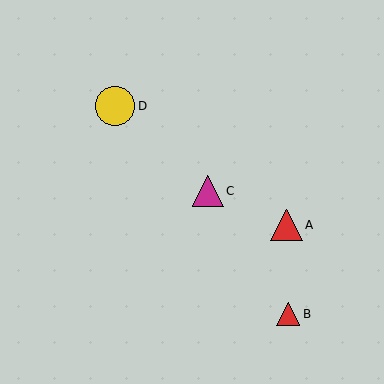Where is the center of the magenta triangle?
The center of the magenta triangle is at (208, 191).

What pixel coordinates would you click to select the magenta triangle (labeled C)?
Click at (208, 191) to select the magenta triangle C.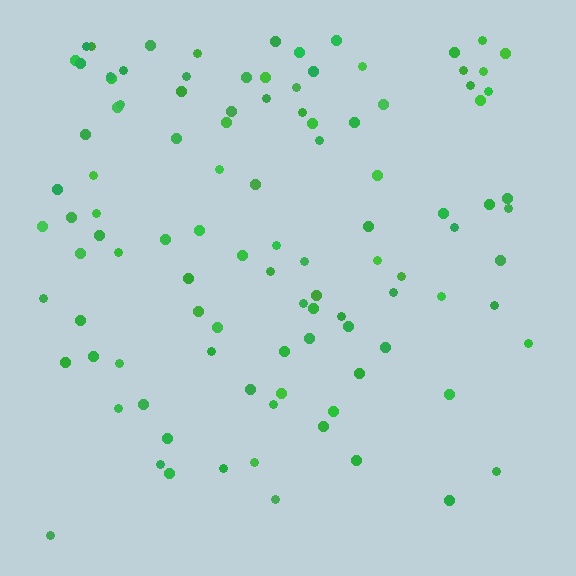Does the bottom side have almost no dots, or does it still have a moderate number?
Still a moderate number, just noticeably fewer than the top.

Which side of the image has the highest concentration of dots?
The top.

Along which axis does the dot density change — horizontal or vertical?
Vertical.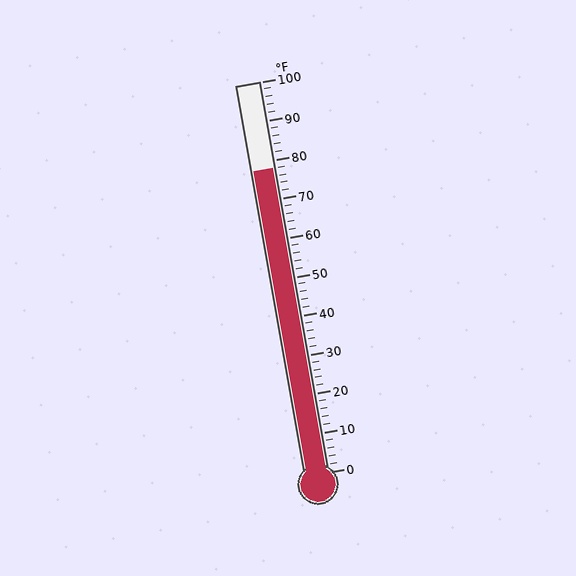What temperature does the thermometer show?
The thermometer shows approximately 78°F.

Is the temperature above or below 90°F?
The temperature is below 90°F.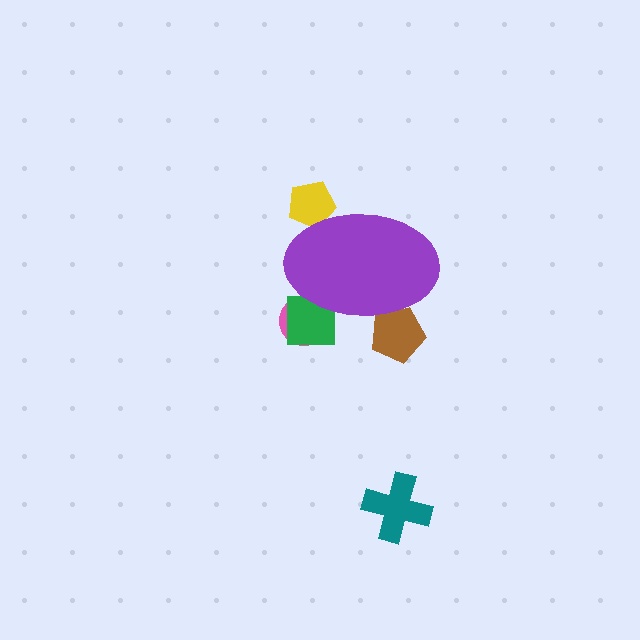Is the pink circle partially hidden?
Yes, the pink circle is partially hidden behind the purple ellipse.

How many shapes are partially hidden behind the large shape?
4 shapes are partially hidden.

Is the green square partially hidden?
Yes, the green square is partially hidden behind the purple ellipse.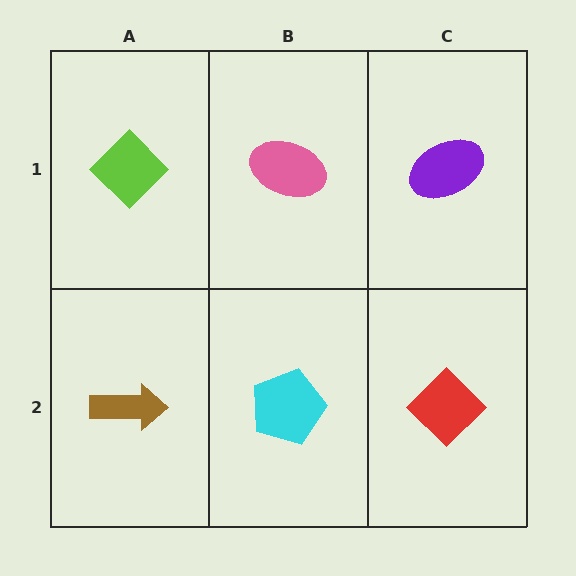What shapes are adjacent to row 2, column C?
A purple ellipse (row 1, column C), a cyan pentagon (row 2, column B).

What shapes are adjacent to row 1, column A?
A brown arrow (row 2, column A), a pink ellipse (row 1, column B).